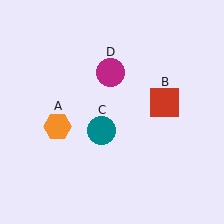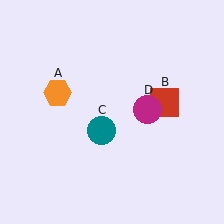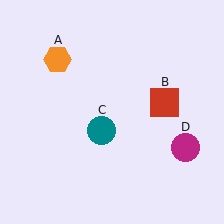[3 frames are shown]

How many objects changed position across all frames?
2 objects changed position: orange hexagon (object A), magenta circle (object D).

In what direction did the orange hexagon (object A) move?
The orange hexagon (object A) moved up.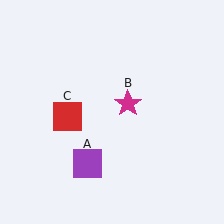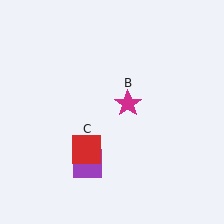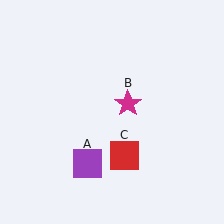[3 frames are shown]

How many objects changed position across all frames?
1 object changed position: red square (object C).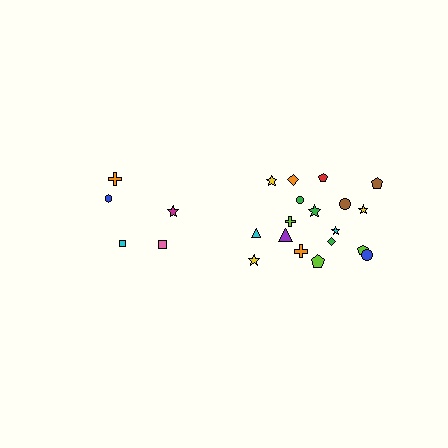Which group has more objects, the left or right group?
The right group.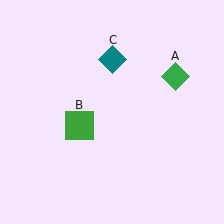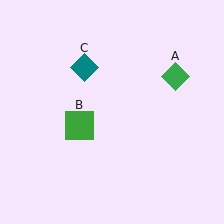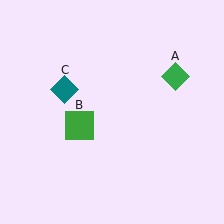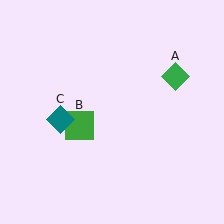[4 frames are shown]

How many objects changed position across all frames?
1 object changed position: teal diamond (object C).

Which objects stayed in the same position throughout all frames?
Green diamond (object A) and green square (object B) remained stationary.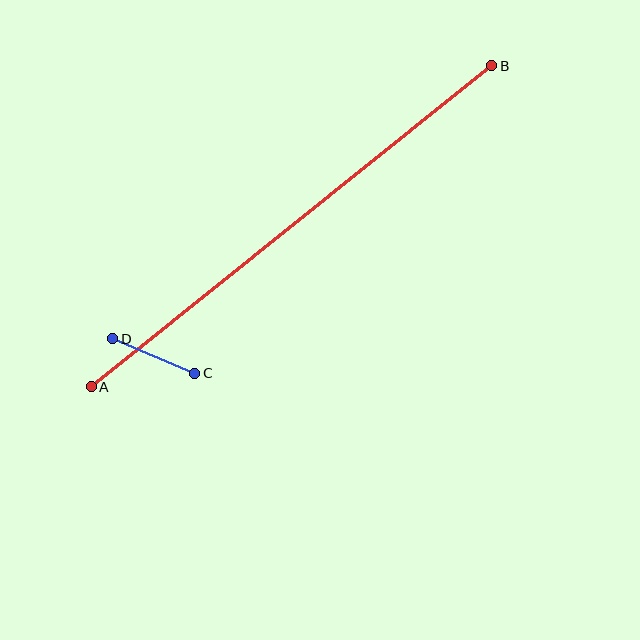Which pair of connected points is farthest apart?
Points A and B are farthest apart.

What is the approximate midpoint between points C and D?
The midpoint is at approximately (154, 356) pixels.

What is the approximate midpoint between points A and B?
The midpoint is at approximately (291, 226) pixels.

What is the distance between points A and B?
The distance is approximately 513 pixels.